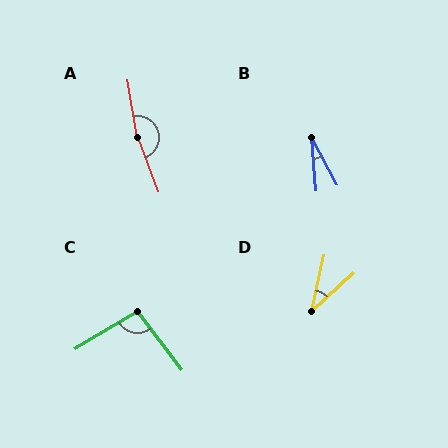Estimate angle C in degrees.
Approximately 96 degrees.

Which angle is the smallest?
B, at approximately 24 degrees.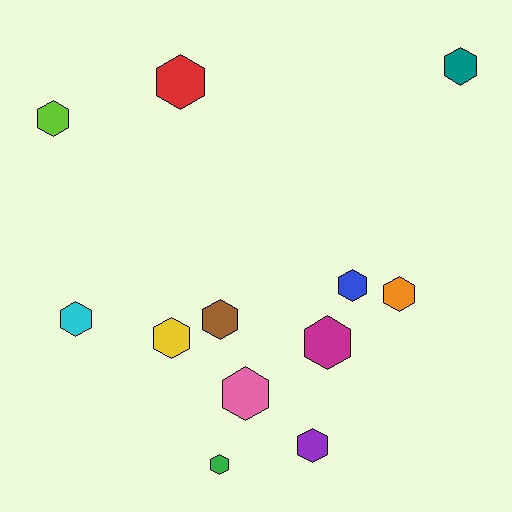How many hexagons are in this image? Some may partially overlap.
There are 12 hexagons.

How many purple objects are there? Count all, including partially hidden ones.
There is 1 purple object.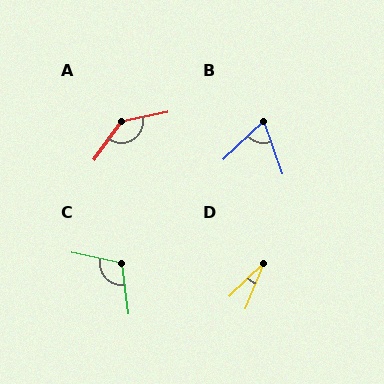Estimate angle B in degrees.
Approximately 67 degrees.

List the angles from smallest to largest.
D (24°), B (67°), C (109°), A (136°).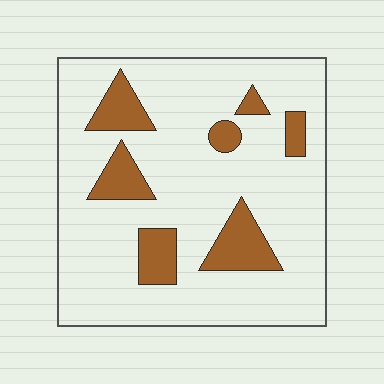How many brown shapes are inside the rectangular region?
7.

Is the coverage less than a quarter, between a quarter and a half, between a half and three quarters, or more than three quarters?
Less than a quarter.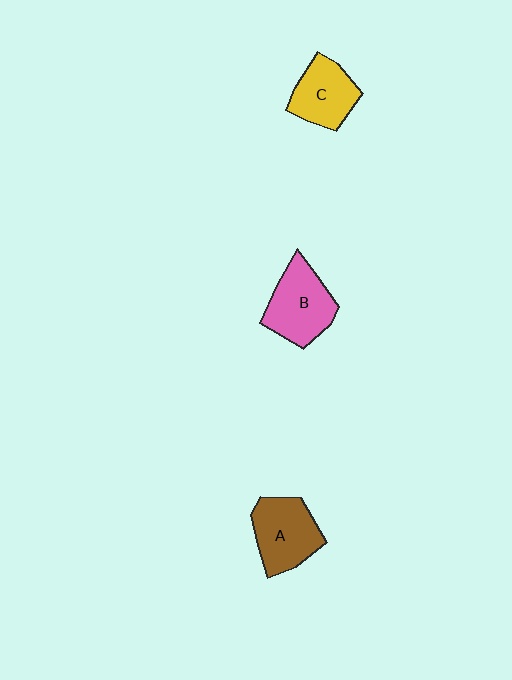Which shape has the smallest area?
Shape C (yellow).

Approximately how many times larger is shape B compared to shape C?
Approximately 1.2 times.